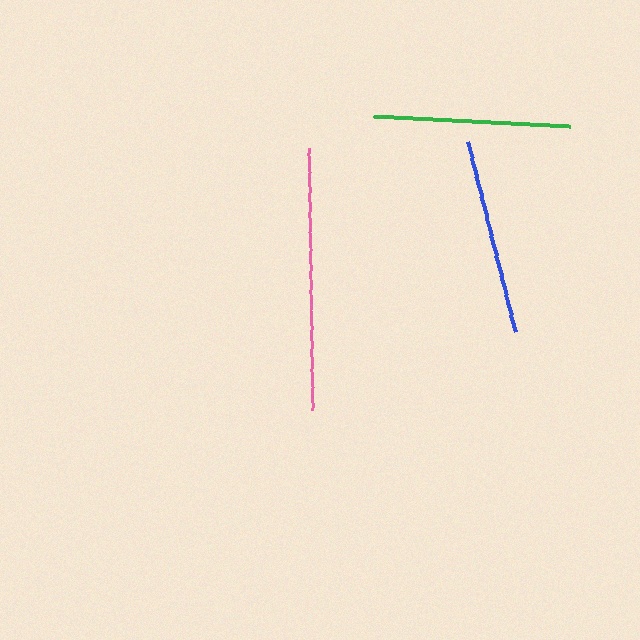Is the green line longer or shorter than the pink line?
The pink line is longer than the green line.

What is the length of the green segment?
The green segment is approximately 197 pixels long.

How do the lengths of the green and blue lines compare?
The green and blue lines are approximately the same length.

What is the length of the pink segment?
The pink segment is approximately 261 pixels long.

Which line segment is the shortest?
The blue line is the shortest at approximately 196 pixels.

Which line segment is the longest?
The pink line is the longest at approximately 261 pixels.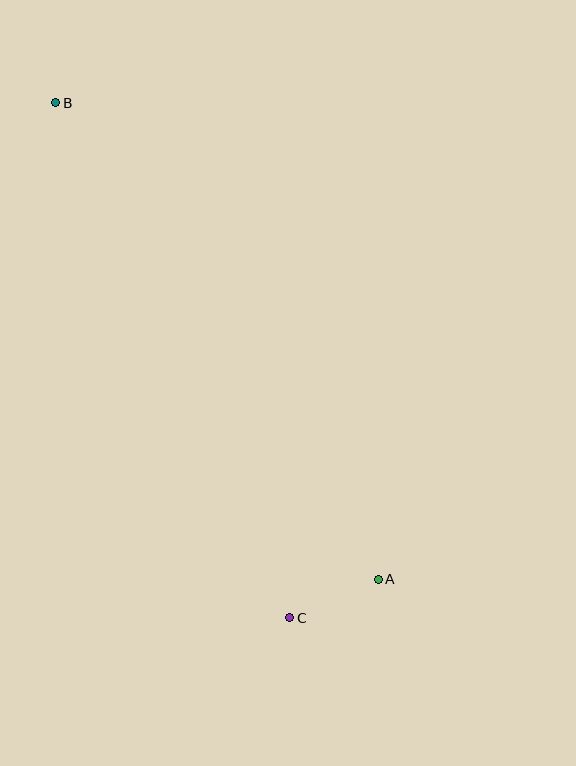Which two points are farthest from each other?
Points A and B are farthest from each other.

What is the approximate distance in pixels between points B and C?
The distance between B and C is approximately 566 pixels.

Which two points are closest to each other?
Points A and C are closest to each other.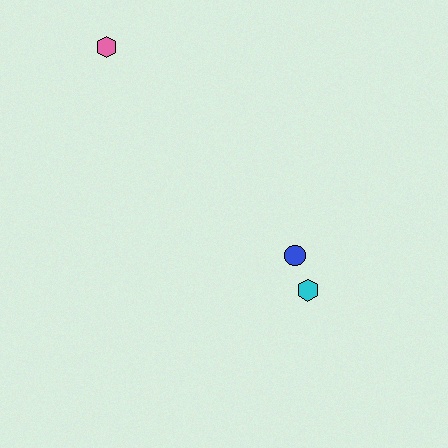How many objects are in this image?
There are 3 objects.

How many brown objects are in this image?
There are no brown objects.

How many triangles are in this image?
There are no triangles.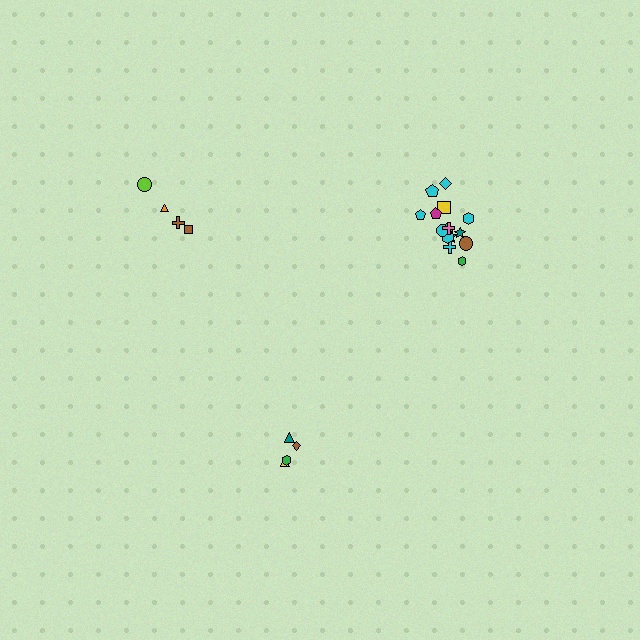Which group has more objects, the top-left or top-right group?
The top-right group.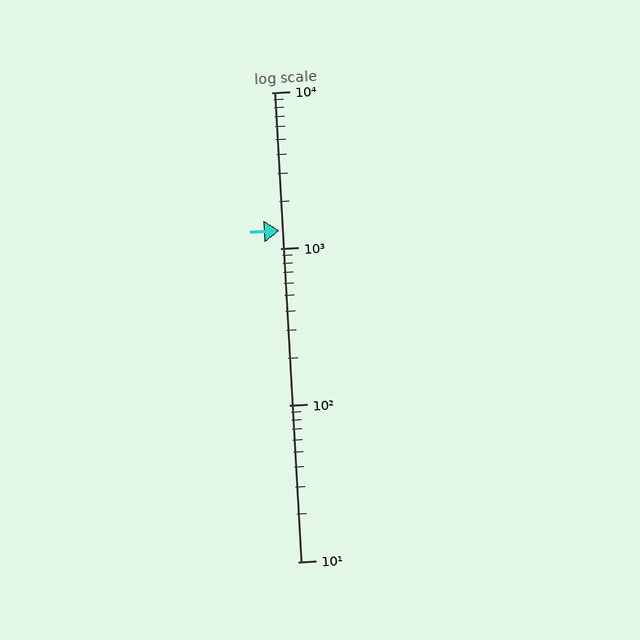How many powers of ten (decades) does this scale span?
The scale spans 3 decades, from 10 to 10000.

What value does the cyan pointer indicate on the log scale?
The pointer indicates approximately 1300.